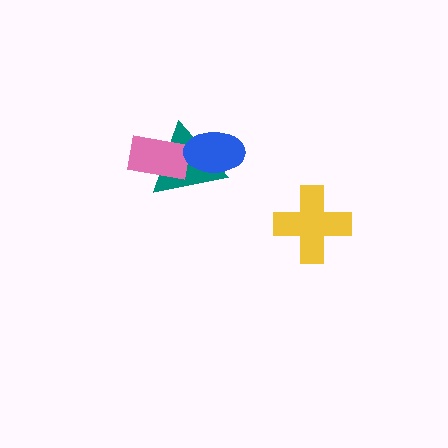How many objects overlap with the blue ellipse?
1 object overlaps with the blue ellipse.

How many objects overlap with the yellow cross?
0 objects overlap with the yellow cross.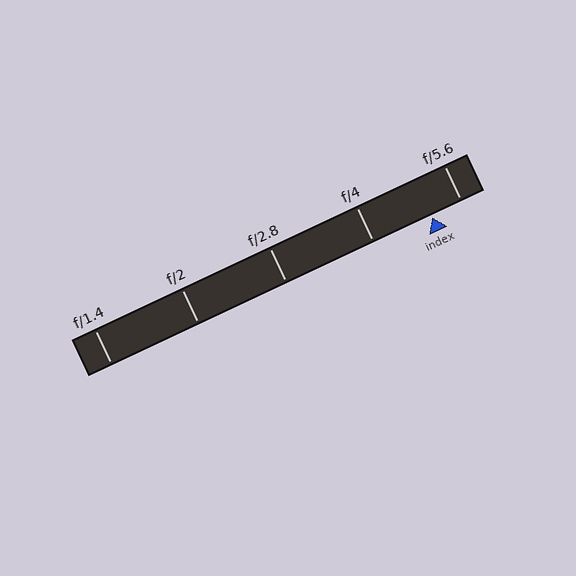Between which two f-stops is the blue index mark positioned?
The index mark is between f/4 and f/5.6.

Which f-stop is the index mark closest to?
The index mark is closest to f/5.6.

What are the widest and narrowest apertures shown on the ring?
The widest aperture shown is f/1.4 and the narrowest is f/5.6.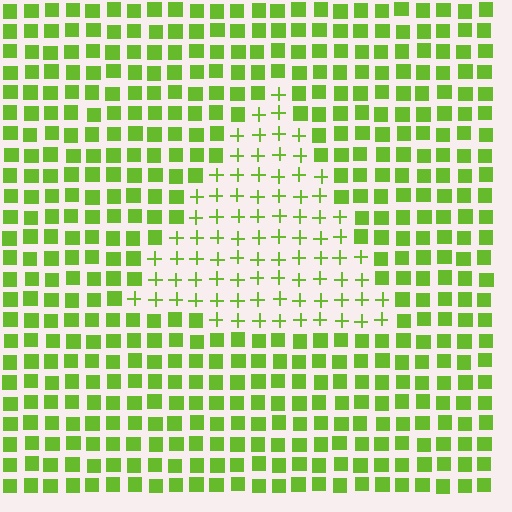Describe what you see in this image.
The image is filled with small lime elements arranged in a uniform grid. A triangle-shaped region contains plus signs, while the surrounding area contains squares. The boundary is defined purely by the change in element shape.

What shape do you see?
I see a triangle.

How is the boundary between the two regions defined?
The boundary is defined by a change in element shape: plus signs inside vs. squares outside. All elements share the same color and spacing.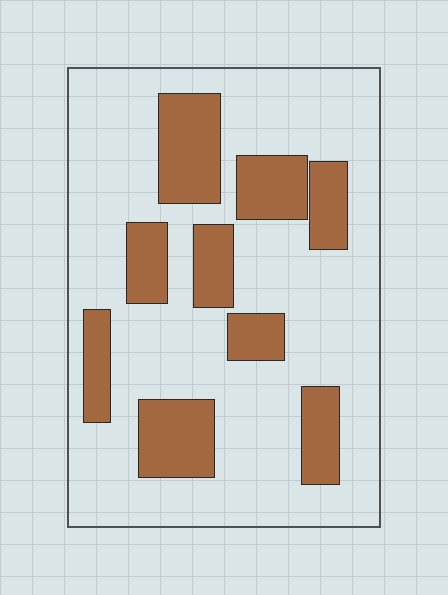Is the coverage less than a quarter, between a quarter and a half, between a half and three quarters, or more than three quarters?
Between a quarter and a half.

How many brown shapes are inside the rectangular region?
9.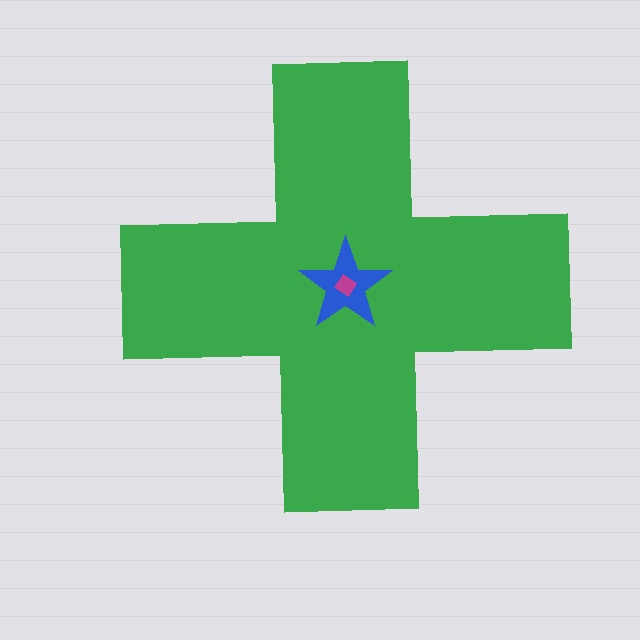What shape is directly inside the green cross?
The blue star.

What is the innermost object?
The magenta diamond.